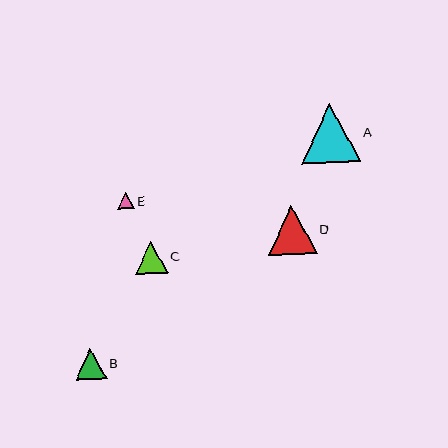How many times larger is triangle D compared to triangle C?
Triangle D is approximately 1.5 times the size of triangle C.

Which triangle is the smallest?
Triangle E is the smallest with a size of approximately 17 pixels.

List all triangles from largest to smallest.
From largest to smallest: A, D, C, B, E.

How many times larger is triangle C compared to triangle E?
Triangle C is approximately 2.0 times the size of triangle E.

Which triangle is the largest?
Triangle A is the largest with a size of approximately 59 pixels.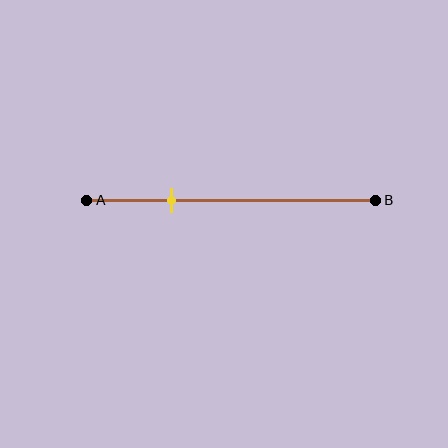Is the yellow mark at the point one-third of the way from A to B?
No, the mark is at about 30% from A, not at the 33% one-third point.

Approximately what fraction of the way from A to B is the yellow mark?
The yellow mark is approximately 30% of the way from A to B.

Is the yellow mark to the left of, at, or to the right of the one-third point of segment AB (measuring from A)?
The yellow mark is to the left of the one-third point of segment AB.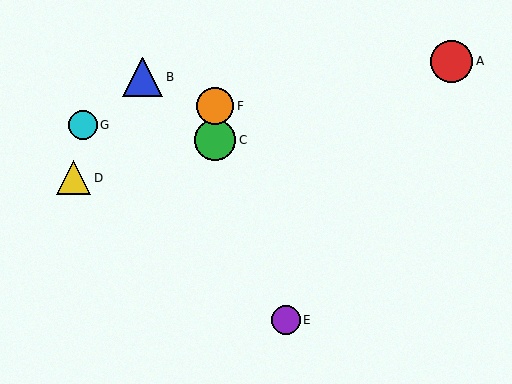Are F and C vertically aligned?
Yes, both are at x≈215.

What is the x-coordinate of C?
Object C is at x≈215.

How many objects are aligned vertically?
2 objects (C, F) are aligned vertically.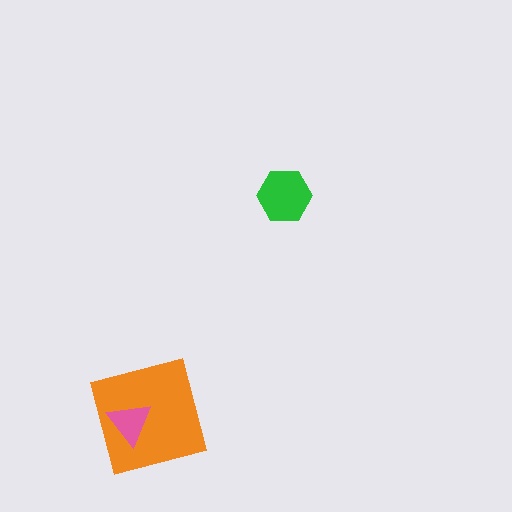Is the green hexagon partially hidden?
No, no other shape covers it.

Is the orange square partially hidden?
Yes, it is partially covered by another shape.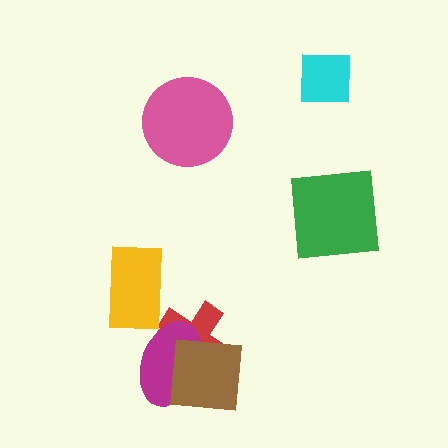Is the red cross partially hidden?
Yes, it is partially covered by another shape.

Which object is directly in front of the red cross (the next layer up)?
The magenta ellipse is directly in front of the red cross.